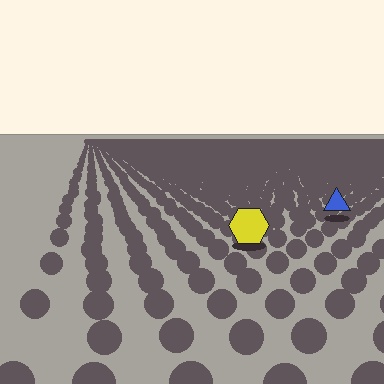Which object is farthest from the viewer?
The blue triangle is farthest from the viewer. It appears smaller and the ground texture around it is denser.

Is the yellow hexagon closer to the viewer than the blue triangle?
Yes. The yellow hexagon is closer — you can tell from the texture gradient: the ground texture is coarser near it.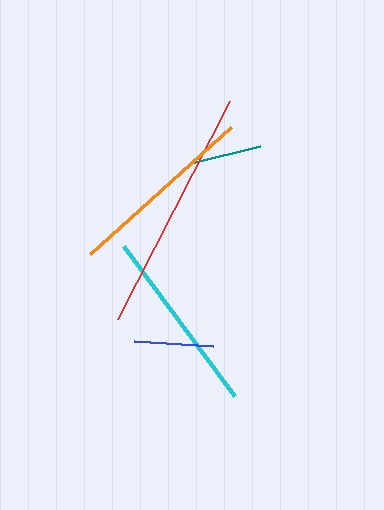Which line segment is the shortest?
The teal line is the shortest at approximately 70 pixels.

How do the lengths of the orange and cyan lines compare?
The orange and cyan lines are approximately the same length.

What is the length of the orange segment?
The orange segment is approximately 190 pixels long.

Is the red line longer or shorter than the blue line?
The red line is longer than the blue line.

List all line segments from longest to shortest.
From longest to shortest: red, orange, cyan, blue, teal.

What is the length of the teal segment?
The teal segment is approximately 70 pixels long.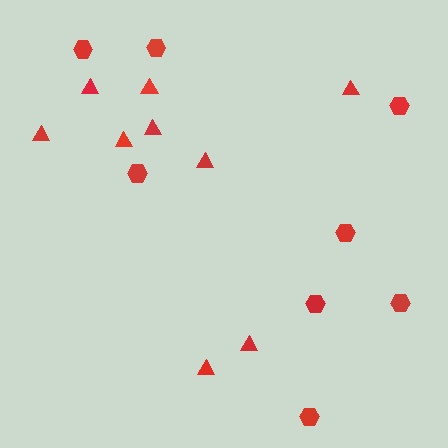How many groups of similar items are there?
There are 2 groups: one group of triangles (9) and one group of hexagons (8).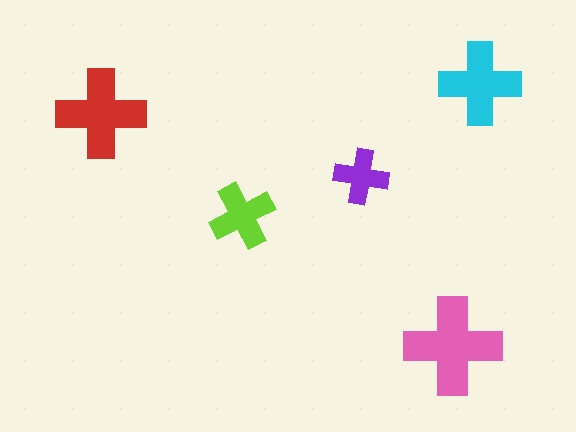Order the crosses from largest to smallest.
the pink one, the red one, the cyan one, the lime one, the purple one.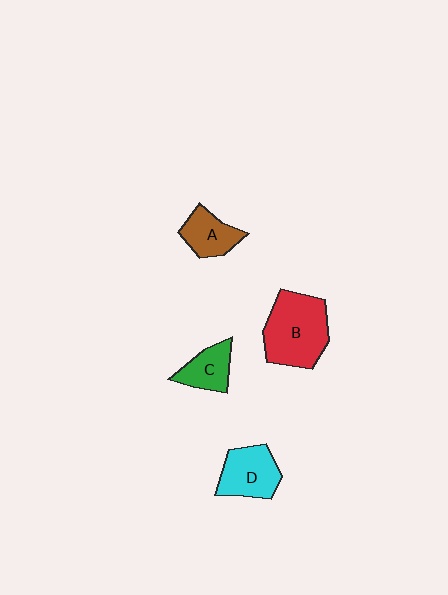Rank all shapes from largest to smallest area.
From largest to smallest: B (red), D (cyan), A (brown), C (green).